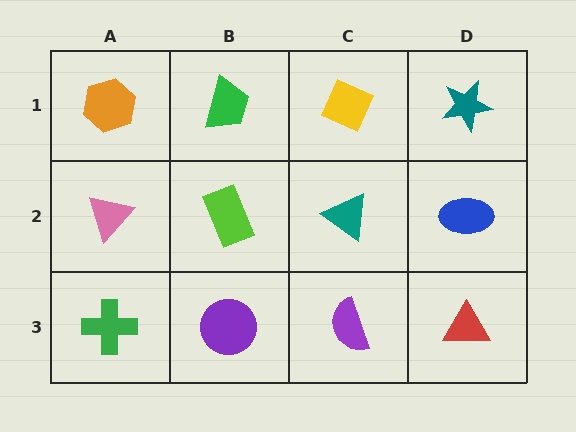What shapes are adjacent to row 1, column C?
A teal triangle (row 2, column C), a green trapezoid (row 1, column B), a teal star (row 1, column D).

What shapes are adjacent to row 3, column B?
A lime rectangle (row 2, column B), a green cross (row 3, column A), a purple semicircle (row 3, column C).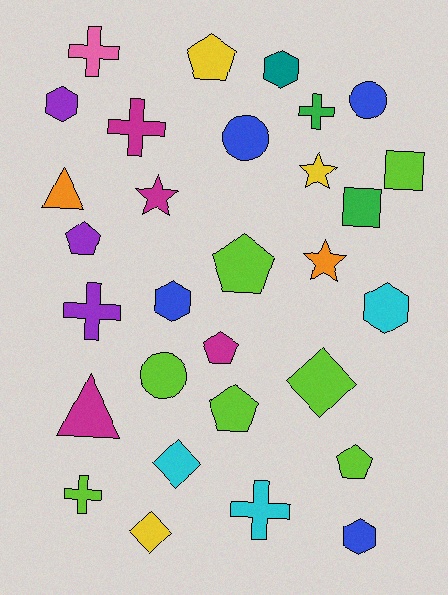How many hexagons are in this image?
There are 5 hexagons.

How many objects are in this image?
There are 30 objects.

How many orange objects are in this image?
There are 2 orange objects.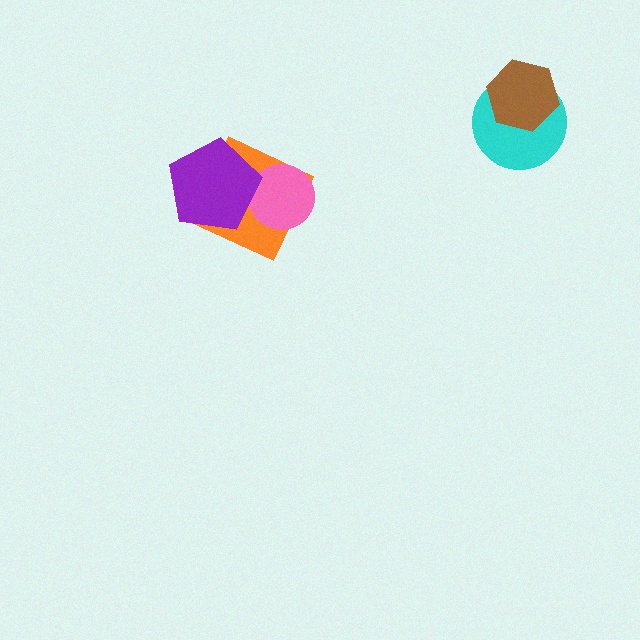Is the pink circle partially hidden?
Yes, it is partially covered by another shape.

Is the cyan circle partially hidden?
Yes, it is partially covered by another shape.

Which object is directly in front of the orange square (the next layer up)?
The pink circle is directly in front of the orange square.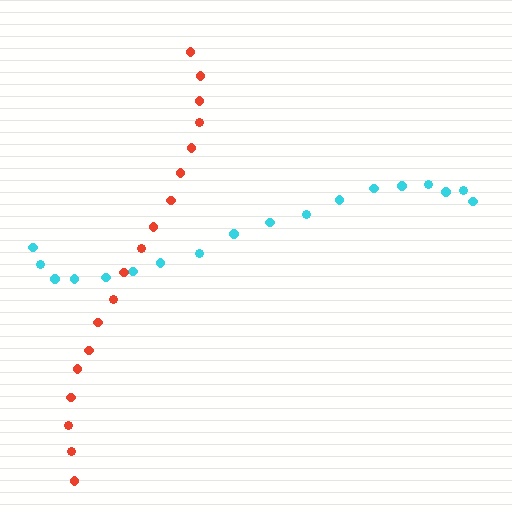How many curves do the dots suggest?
There are 2 distinct paths.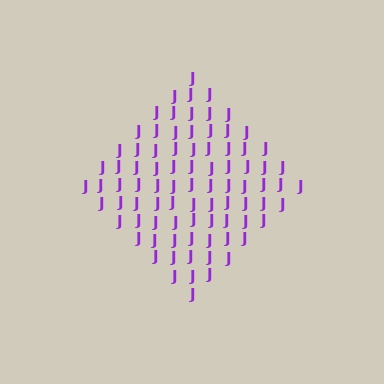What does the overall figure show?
The overall figure shows a diamond.